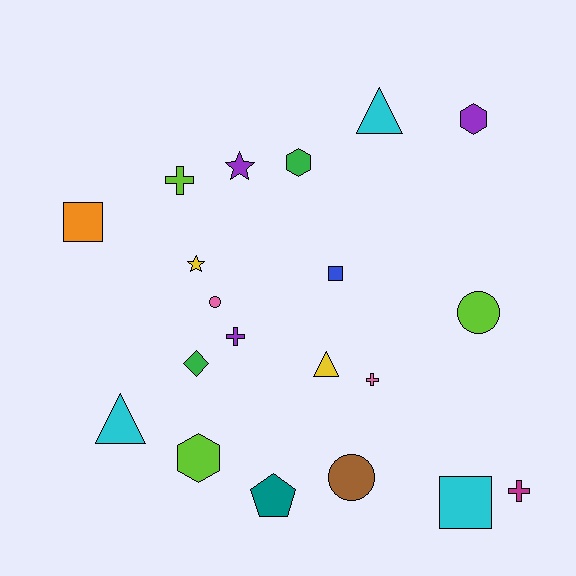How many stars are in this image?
There are 2 stars.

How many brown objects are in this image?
There is 1 brown object.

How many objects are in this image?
There are 20 objects.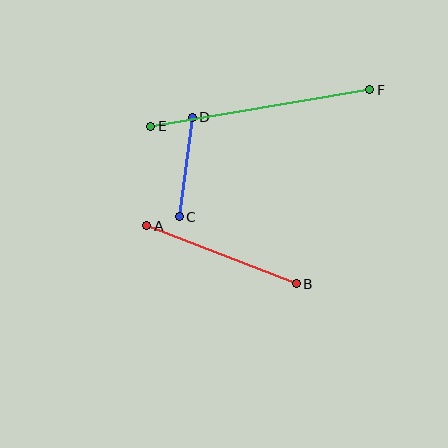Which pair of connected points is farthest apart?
Points E and F are farthest apart.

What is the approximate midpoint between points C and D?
The midpoint is at approximately (186, 167) pixels.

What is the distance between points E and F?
The distance is approximately 222 pixels.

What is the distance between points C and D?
The distance is approximately 100 pixels.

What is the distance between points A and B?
The distance is approximately 160 pixels.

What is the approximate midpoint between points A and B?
The midpoint is at approximately (221, 255) pixels.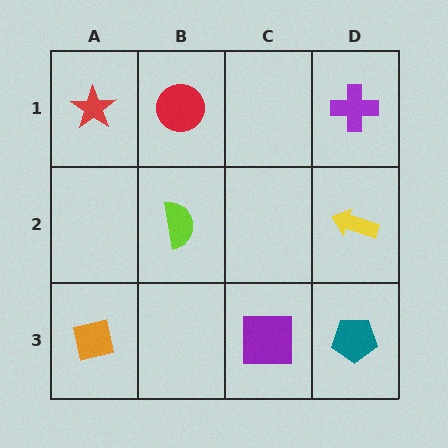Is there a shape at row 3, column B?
No, that cell is empty.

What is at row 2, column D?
A yellow arrow.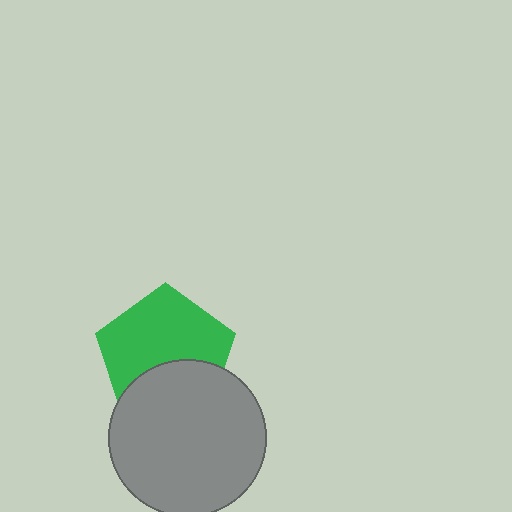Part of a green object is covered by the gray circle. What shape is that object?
It is a pentagon.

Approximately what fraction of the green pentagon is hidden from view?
Roughly 36% of the green pentagon is hidden behind the gray circle.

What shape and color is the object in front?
The object in front is a gray circle.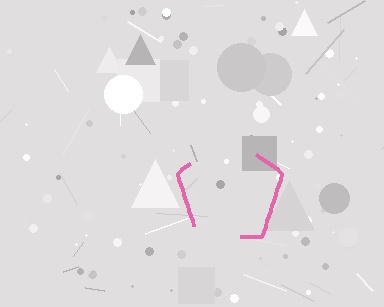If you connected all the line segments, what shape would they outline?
They would outline a pentagon.